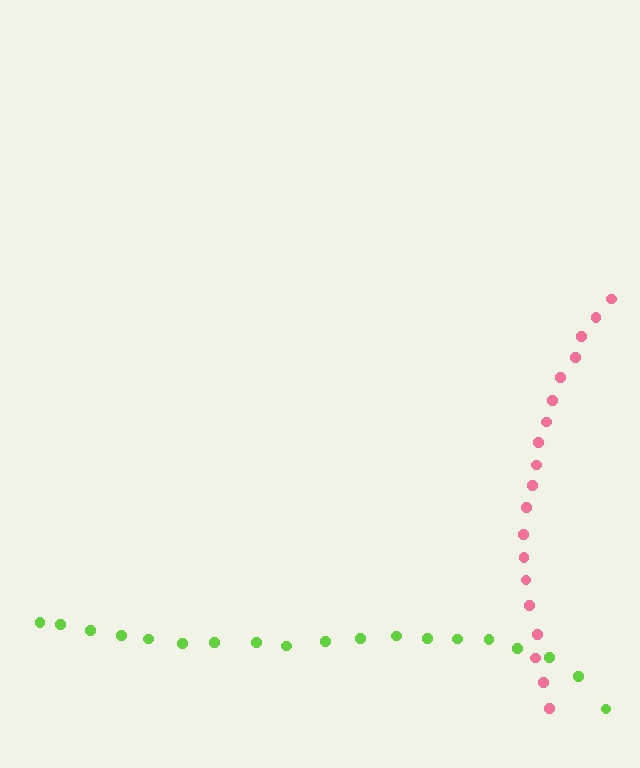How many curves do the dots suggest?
There are 2 distinct paths.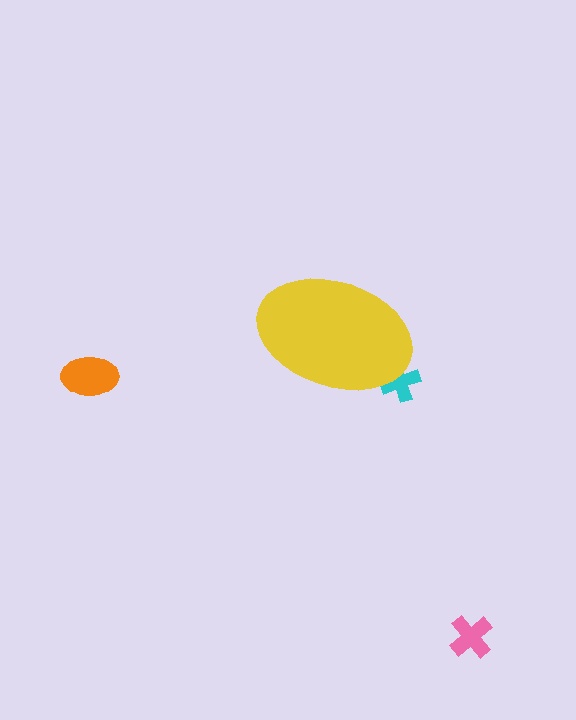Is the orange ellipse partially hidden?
No, the orange ellipse is fully visible.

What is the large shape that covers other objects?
A yellow ellipse.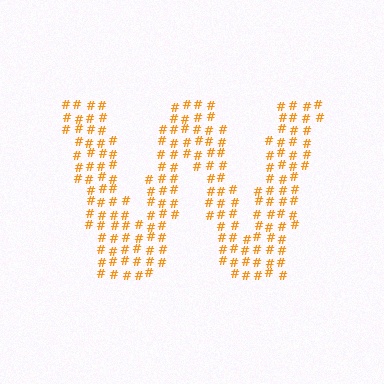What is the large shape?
The large shape is the letter W.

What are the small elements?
The small elements are hash symbols.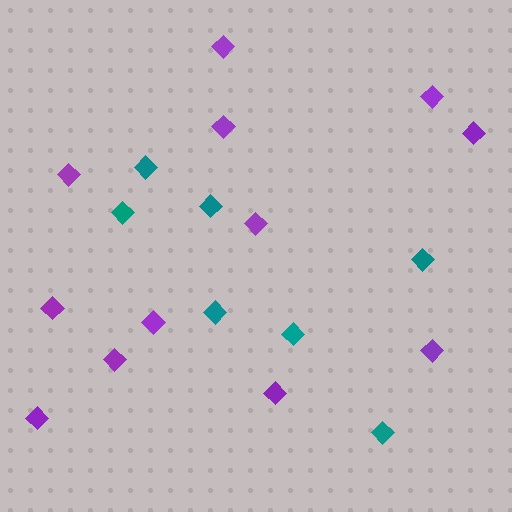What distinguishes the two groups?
There are 2 groups: one group of teal diamonds (7) and one group of purple diamonds (12).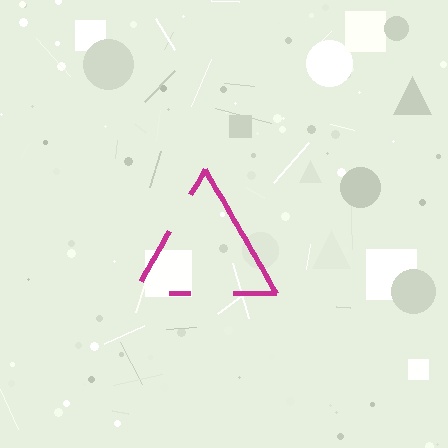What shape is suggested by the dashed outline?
The dashed outline suggests a triangle.